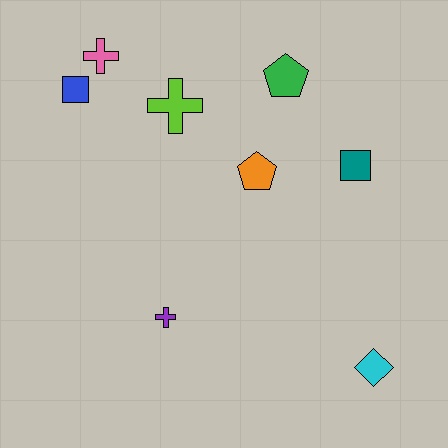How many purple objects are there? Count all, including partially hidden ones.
There is 1 purple object.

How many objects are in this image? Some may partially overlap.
There are 8 objects.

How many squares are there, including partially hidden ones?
There are 2 squares.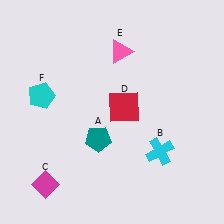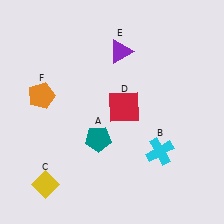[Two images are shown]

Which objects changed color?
C changed from magenta to yellow. E changed from pink to purple. F changed from cyan to orange.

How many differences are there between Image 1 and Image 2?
There are 3 differences between the two images.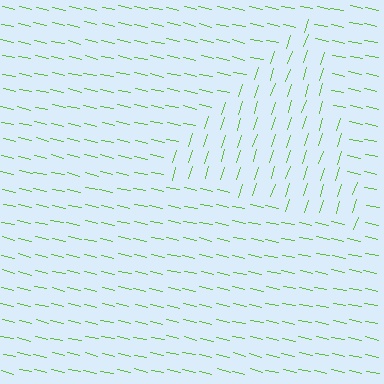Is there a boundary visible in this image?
Yes, there is a texture boundary formed by a change in line orientation.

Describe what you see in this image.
The image is filled with small lime line segments. A triangle region in the image has lines oriented differently from the surrounding lines, creating a visible texture boundary.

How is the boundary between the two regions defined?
The boundary is defined purely by a change in line orientation (approximately 85 degrees difference). All lines are the same color and thickness.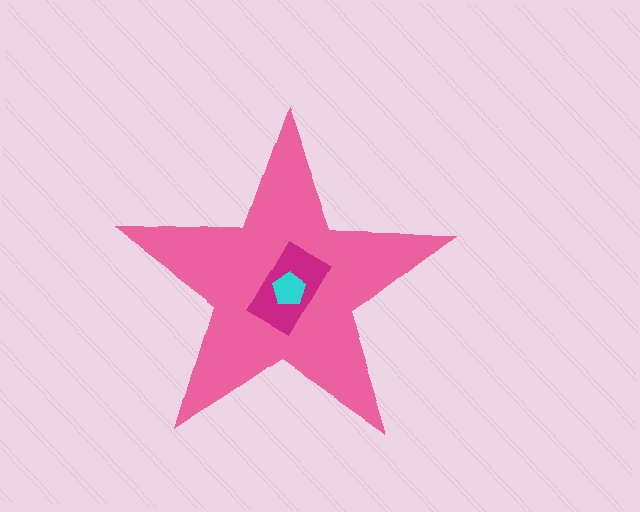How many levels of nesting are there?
3.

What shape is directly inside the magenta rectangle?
The cyan pentagon.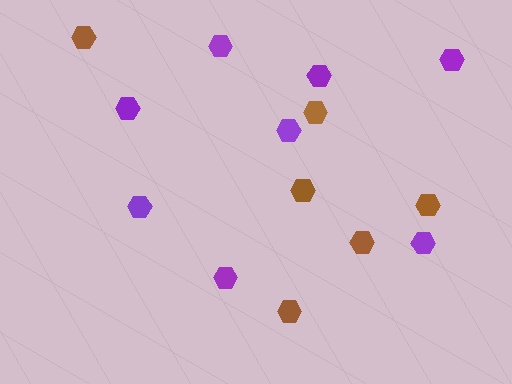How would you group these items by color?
There are 2 groups: one group of brown hexagons (6) and one group of purple hexagons (8).